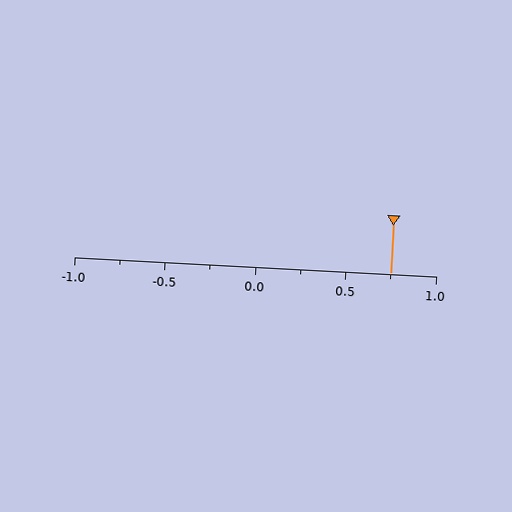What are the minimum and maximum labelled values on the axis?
The axis runs from -1.0 to 1.0.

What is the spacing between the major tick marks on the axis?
The major ticks are spaced 0.5 apart.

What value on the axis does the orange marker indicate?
The marker indicates approximately 0.75.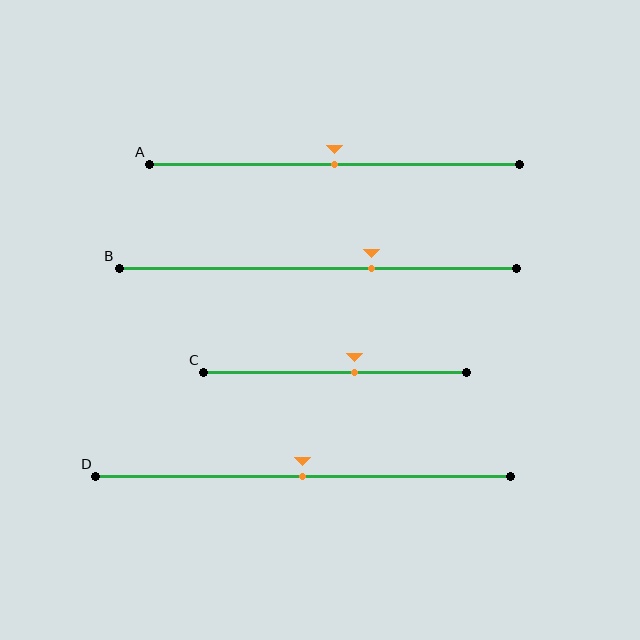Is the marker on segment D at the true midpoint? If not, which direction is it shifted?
Yes, the marker on segment D is at the true midpoint.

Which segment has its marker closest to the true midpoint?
Segment A has its marker closest to the true midpoint.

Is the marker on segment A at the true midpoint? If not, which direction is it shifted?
Yes, the marker on segment A is at the true midpoint.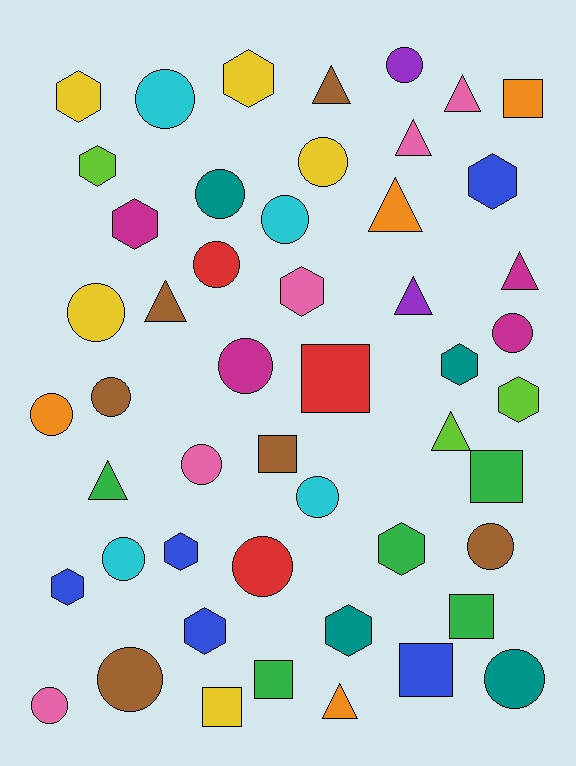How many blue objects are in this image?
There are 5 blue objects.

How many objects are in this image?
There are 50 objects.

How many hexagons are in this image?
There are 13 hexagons.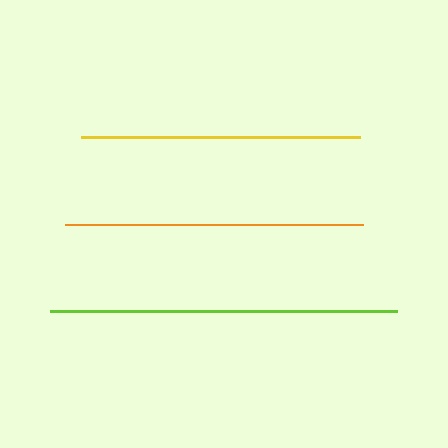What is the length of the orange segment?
The orange segment is approximately 297 pixels long.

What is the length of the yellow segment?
The yellow segment is approximately 279 pixels long.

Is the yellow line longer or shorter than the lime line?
The lime line is longer than the yellow line.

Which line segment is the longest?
The lime line is the longest at approximately 348 pixels.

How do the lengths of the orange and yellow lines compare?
The orange and yellow lines are approximately the same length.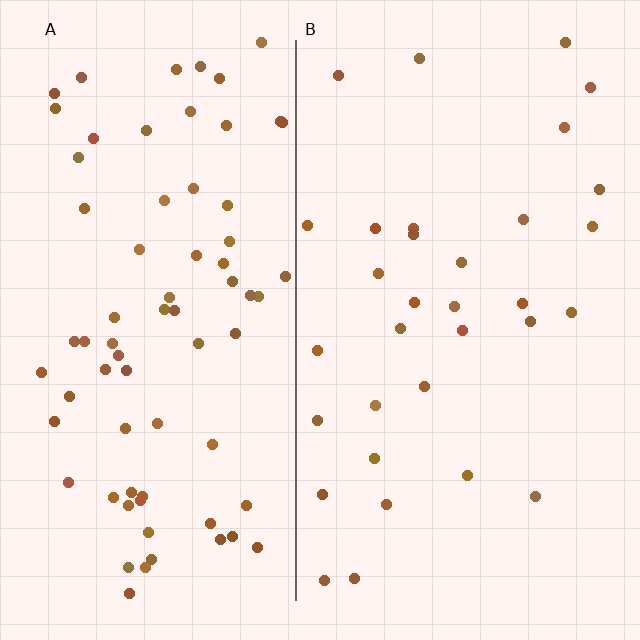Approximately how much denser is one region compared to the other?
Approximately 2.2× — region A over region B.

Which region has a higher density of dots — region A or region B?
A (the left).